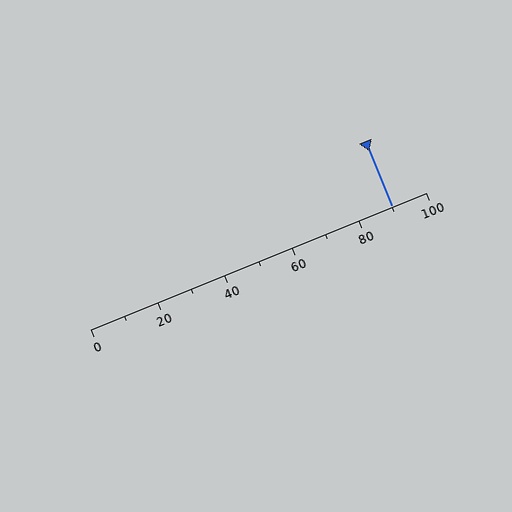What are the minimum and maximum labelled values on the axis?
The axis runs from 0 to 100.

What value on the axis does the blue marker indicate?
The marker indicates approximately 90.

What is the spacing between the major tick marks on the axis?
The major ticks are spaced 20 apart.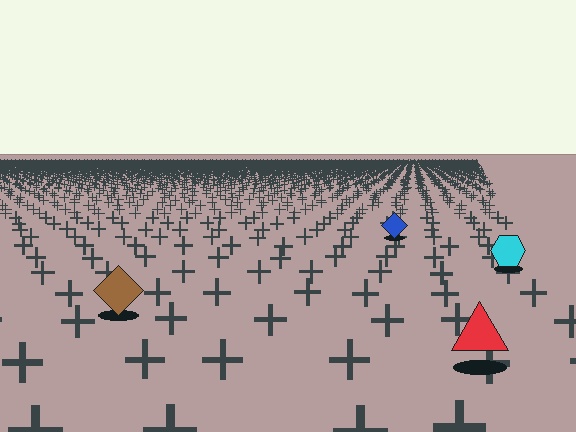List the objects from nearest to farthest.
From nearest to farthest: the red triangle, the brown diamond, the cyan hexagon, the blue diamond.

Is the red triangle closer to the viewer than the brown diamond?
Yes. The red triangle is closer — you can tell from the texture gradient: the ground texture is coarser near it.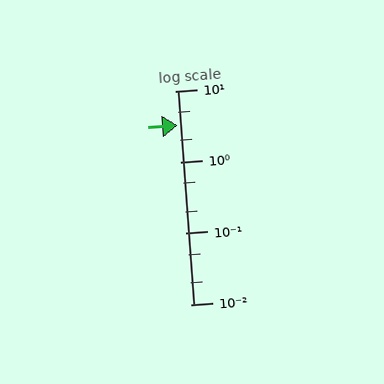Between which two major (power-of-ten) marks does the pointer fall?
The pointer is between 1 and 10.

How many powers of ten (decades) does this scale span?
The scale spans 3 decades, from 0.01 to 10.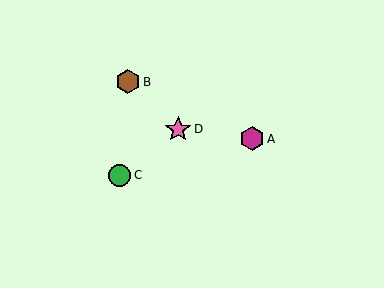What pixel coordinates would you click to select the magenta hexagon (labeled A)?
Click at (252, 139) to select the magenta hexagon A.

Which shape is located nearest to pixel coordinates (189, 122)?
The pink star (labeled D) at (178, 129) is nearest to that location.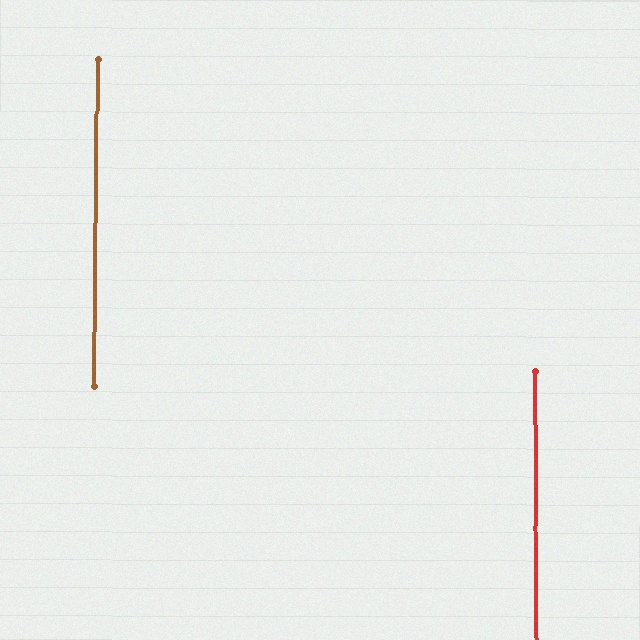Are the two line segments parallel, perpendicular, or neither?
Parallel — their directions differ by only 1.0°.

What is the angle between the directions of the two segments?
Approximately 1 degree.